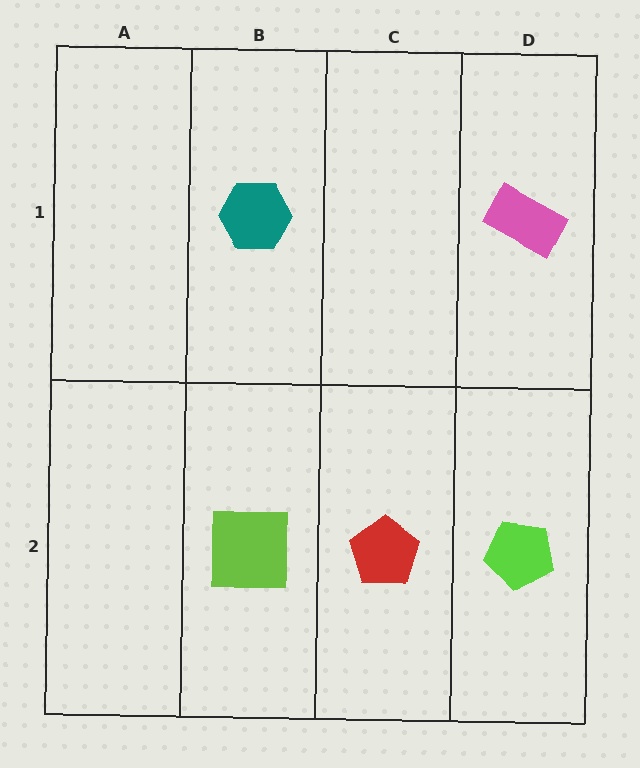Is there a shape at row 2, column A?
No, that cell is empty.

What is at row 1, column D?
A pink rectangle.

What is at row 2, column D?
A lime pentagon.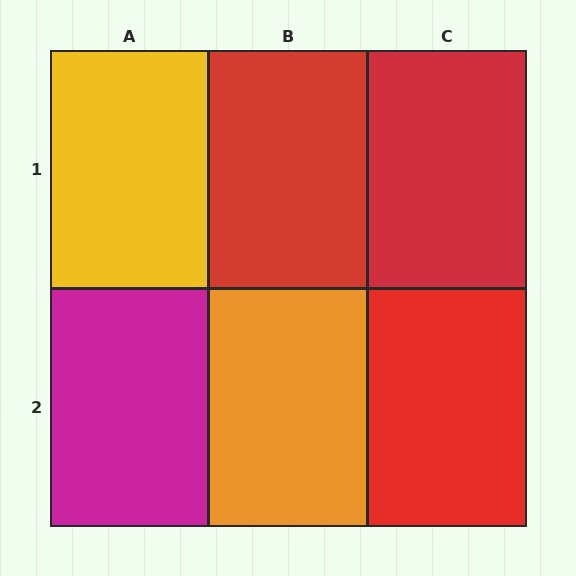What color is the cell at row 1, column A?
Yellow.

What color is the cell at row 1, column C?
Red.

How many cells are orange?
1 cell is orange.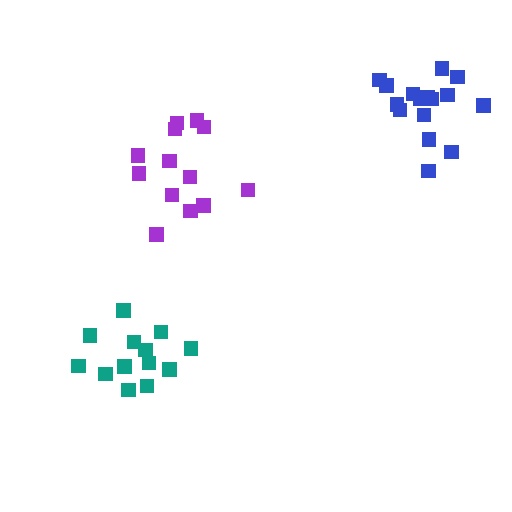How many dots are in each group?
Group 1: 13 dots, Group 2: 13 dots, Group 3: 16 dots (42 total).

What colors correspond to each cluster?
The clusters are colored: teal, purple, blue.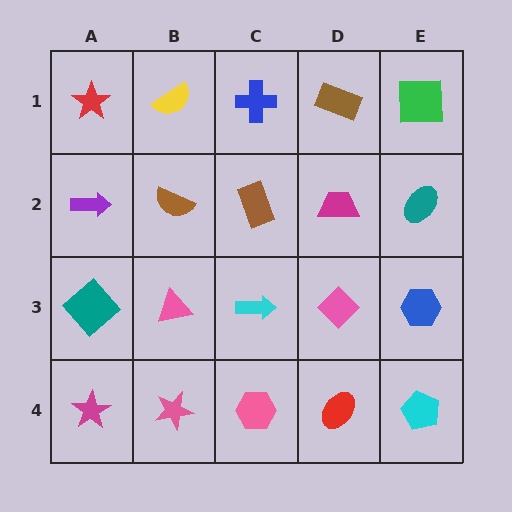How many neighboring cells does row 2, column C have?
4.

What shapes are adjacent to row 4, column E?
A blue hexagon (row 3, column E), a red ellipse (row 4, column D).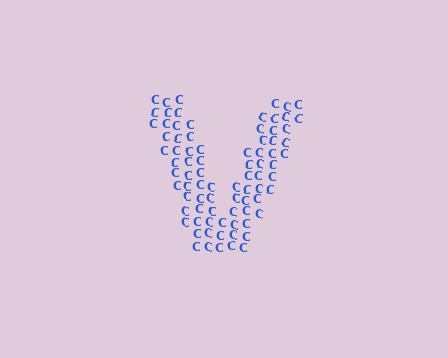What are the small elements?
The small elements are letter C's.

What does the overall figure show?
The overall figure shows the letter V.